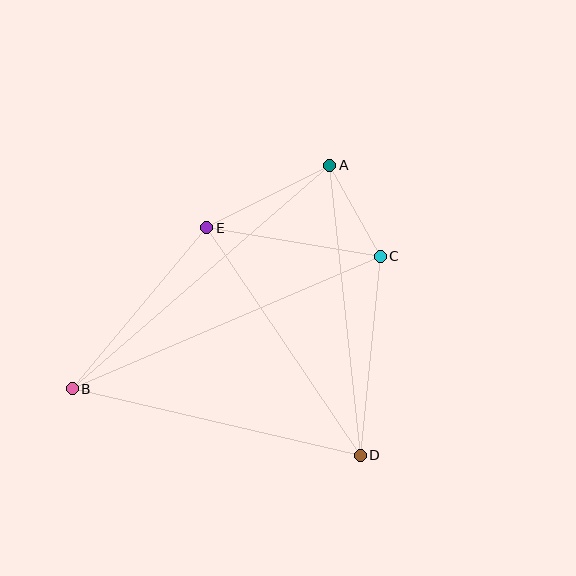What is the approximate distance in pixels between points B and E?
The distance between B and E is approximately 210 pixels.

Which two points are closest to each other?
Points A and C are closest to each other.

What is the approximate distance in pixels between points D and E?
The distance between D and E is approximately 275 pixels.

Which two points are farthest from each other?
Points A and B are farthest from each other.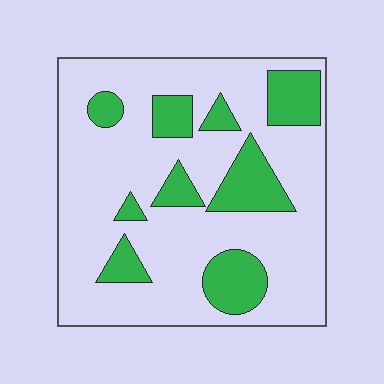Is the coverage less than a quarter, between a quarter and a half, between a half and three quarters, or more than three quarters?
Less than a quarter.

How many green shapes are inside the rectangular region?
9.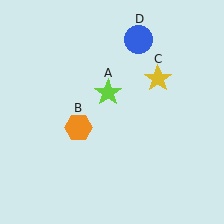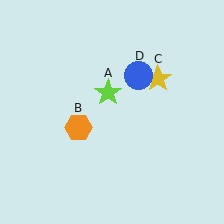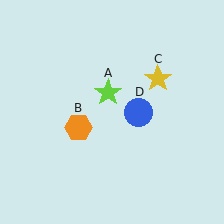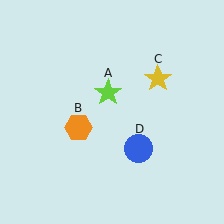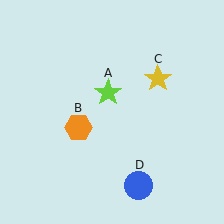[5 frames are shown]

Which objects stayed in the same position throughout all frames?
Lime star (object A) and orange hexagon (object B) and yellow star (object C) remained stationary.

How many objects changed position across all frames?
1 object changed position: blue circle (object D).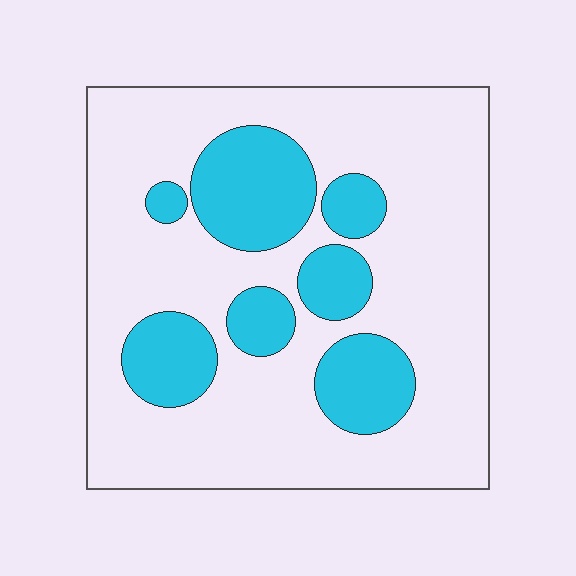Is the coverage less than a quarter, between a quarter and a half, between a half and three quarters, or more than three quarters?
Between a quarter and a half.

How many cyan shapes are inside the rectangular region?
7.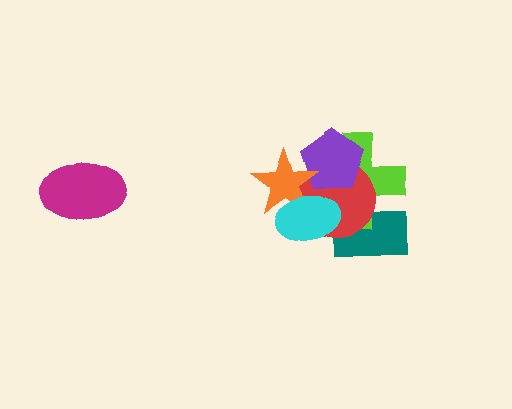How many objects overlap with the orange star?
4 objects overlap with the orange star.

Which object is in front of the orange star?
The cyan ellipse is in front of the orange star.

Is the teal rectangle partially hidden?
Yes, it is partially covered by another shape.